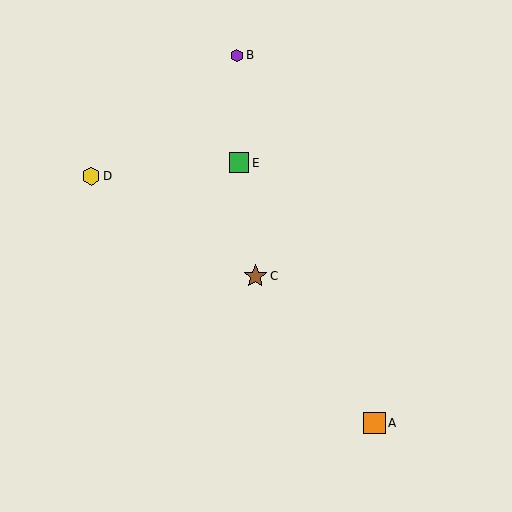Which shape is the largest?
The brown star (labeled C) is the largest.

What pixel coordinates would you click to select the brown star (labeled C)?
Click at (255, 276) to select the brown star C.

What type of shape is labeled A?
Shape A is an orange square.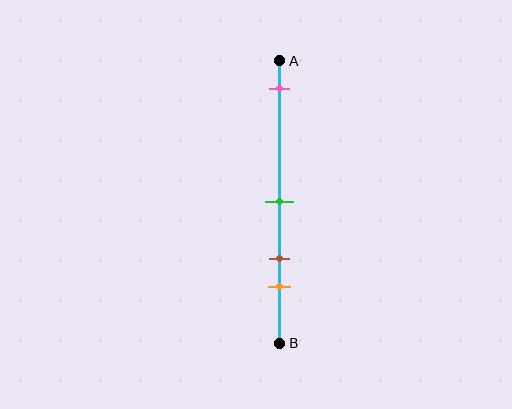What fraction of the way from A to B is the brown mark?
The brown mark is approximately 70% (0.7) of the way from A to B.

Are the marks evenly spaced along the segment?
No, the marks are not evenly spaced.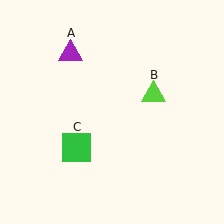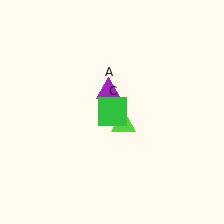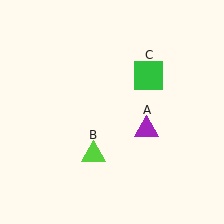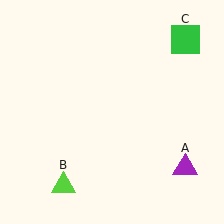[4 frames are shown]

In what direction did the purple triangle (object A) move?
The purple triangle (object A) moved down and to the right.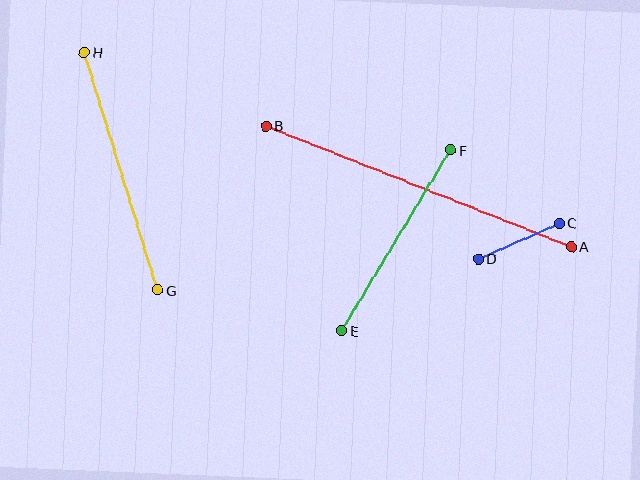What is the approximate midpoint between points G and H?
The midpoint is at approximately (121, 171) pixels.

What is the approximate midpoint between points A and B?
The midpoint is at approximately (419, 186) pixels.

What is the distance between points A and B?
The distance is approximately 328 pixels.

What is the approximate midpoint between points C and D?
The midpoint is at approximately (519, 241) pixels.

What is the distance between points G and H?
The distance is approximately 249 pixels.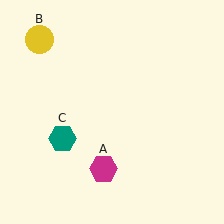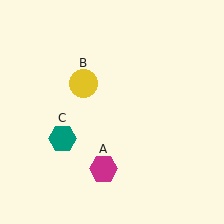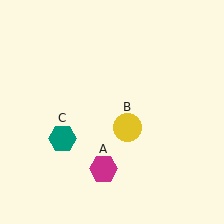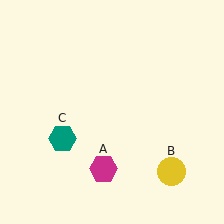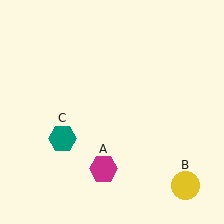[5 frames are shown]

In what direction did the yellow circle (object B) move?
The yellow circle (object B) moved down and to the right.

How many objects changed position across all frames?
1 object changed position: yellow circle (object B).